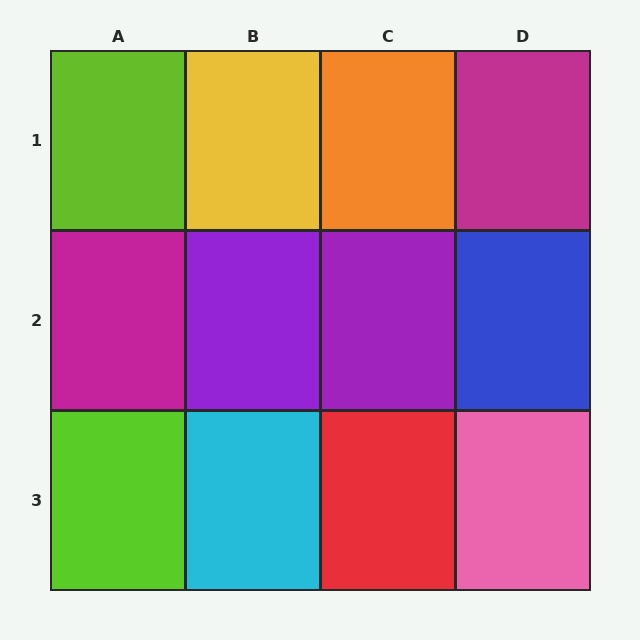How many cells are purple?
2 cells are purple.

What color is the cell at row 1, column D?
Magenta.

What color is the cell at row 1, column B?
Yellow.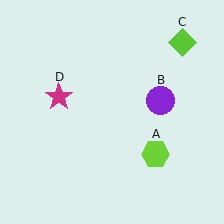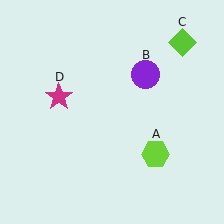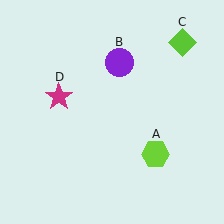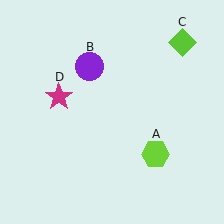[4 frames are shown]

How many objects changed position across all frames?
1 object changed position: purple circle (object B).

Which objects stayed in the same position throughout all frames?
Lime hexagon (object A) and lime diamond (object C) and magenta star (object D) remained stationary.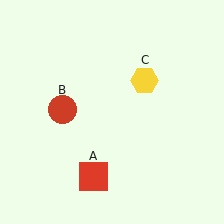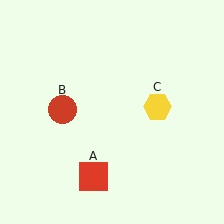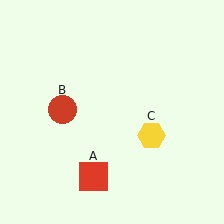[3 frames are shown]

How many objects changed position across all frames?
1 object changed position: yellow hexagon (object C).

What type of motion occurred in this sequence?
The yellow hexagon (object C) rotated clockwise around the center of the scene.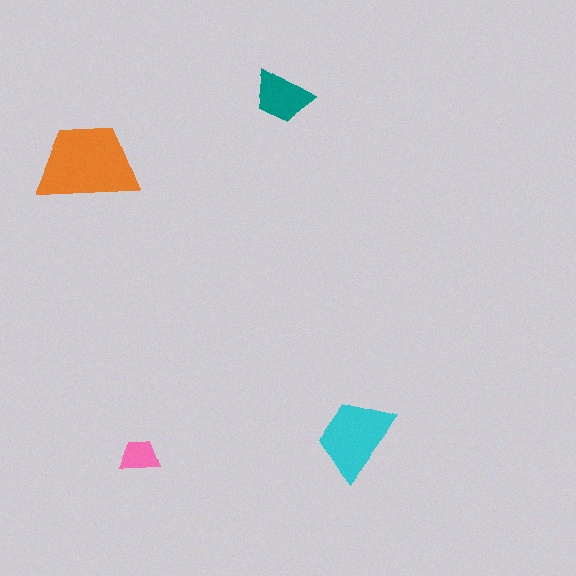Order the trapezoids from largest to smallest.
the orange one, the cyan one, the teal one, the pink one.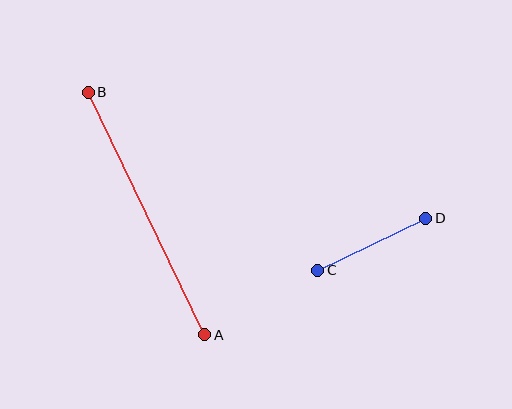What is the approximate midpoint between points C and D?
The midpoint is at approximately (372, 244) pixels.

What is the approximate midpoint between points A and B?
The midpoint is at approximately (147, 214) pixels.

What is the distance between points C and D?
The distance is approximately 120 pixels.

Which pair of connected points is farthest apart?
Points A and B are farthest apart.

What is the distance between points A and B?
The distance is approximately 269 pixels.